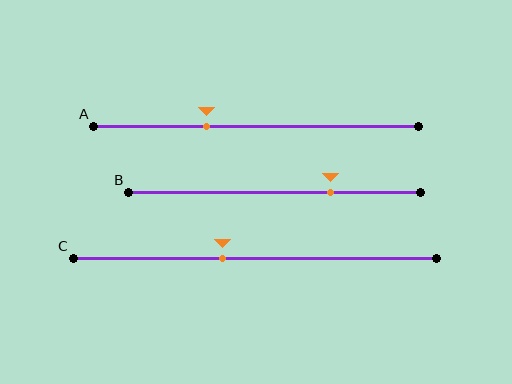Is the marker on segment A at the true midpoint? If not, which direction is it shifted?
No, the marker on segment A is shifted to the left by about 15% of the segment length.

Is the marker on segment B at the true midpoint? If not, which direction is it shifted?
No, the marker on segment B is shifted to the right by about 19% of the segment length.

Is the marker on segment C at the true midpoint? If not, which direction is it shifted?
No, the marker on segment C is shifted to the left by about 9% of the segment length.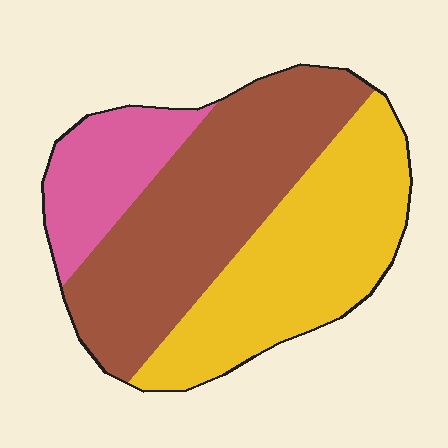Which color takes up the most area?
Brown, at roughly 45%.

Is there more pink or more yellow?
Yellow.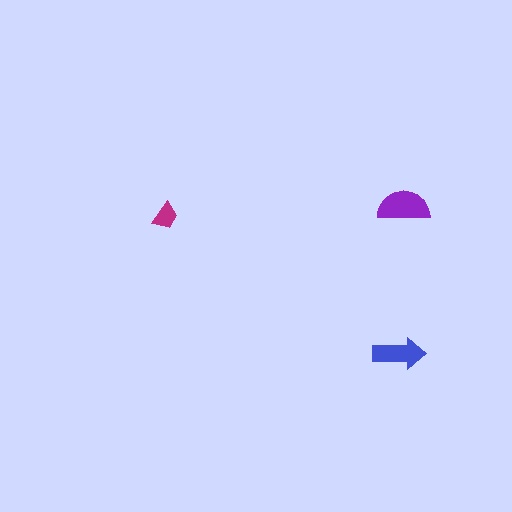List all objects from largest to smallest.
The purple semicircle, the blue arrow, the magenta trapezoid.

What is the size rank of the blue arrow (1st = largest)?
2nd.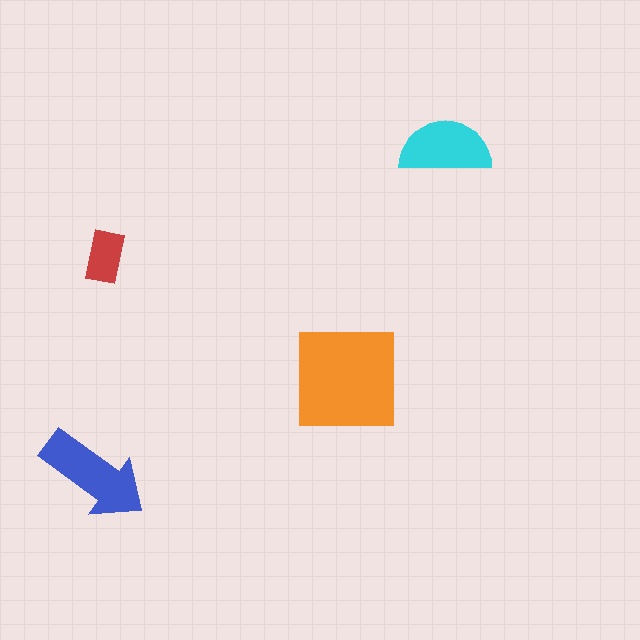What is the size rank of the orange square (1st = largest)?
1st.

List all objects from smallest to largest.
The red rectangle, the cyan semicircle, the blue arrow, the orange square.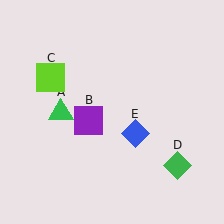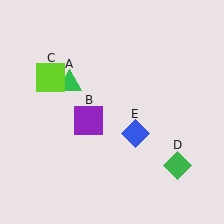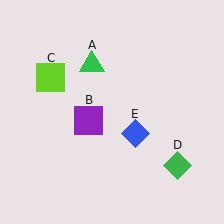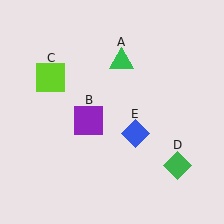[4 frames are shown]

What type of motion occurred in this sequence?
The green triangle (object A) rotated clockwise around the center of the scene.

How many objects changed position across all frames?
1 object changed position: green triangle (object A).